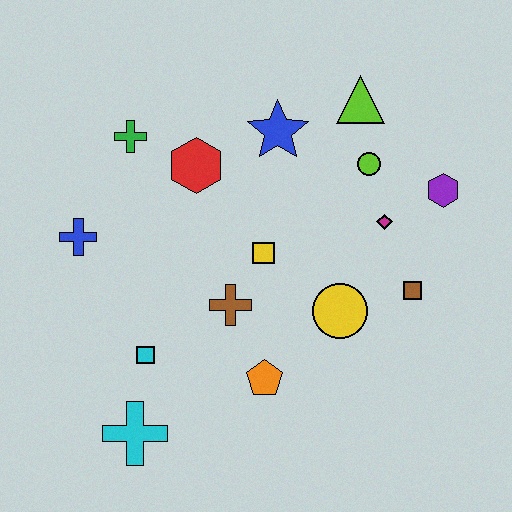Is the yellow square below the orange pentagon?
No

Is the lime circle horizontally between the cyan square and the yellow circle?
No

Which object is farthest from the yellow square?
The cyan cross is farthest from the yellow square.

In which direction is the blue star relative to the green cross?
The blue star is to the right of the green cross.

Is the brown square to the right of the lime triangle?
Yes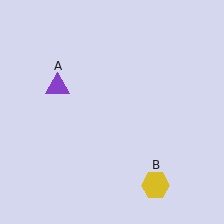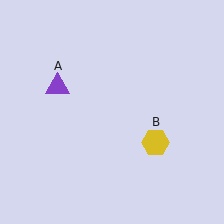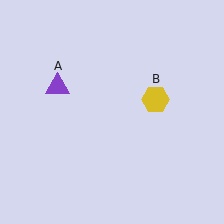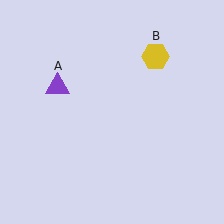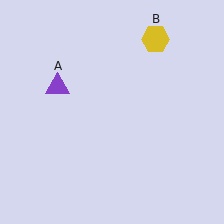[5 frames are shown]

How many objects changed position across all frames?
1 object changed position: yellow hexagon (object B).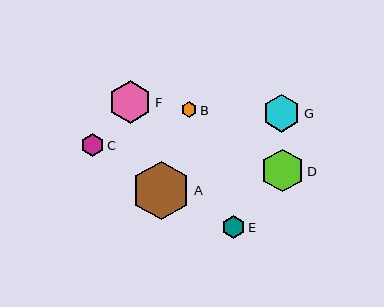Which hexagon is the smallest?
Hexagon B is the smallest with a size of approximately 16 pixels.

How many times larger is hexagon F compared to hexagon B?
Hexagon F is approximately 2.8 times the size of hexagon B.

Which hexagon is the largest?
Hexagon A is the largest with a size of approximately 58 pixels.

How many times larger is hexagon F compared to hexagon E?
Hexagon F is approximately 1.9 times the size of hexagon E.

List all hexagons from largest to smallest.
From largest to smallest: A, F, D, G, E, C, B.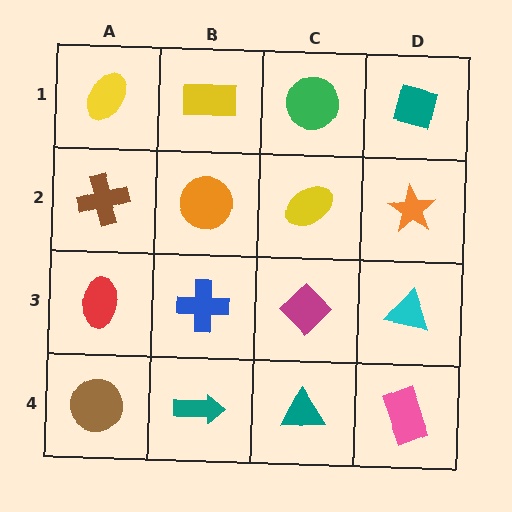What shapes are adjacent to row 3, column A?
A brown cross (row 2, column A), a brown circle (row 4, column A), a blue cross (row 3, column B).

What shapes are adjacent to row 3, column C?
A yellow ellipse (row 2, column C), a teal triangle (row 4, column C), a blue cross (row 3, column B), a cyan triangle (row 3, column D).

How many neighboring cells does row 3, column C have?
4.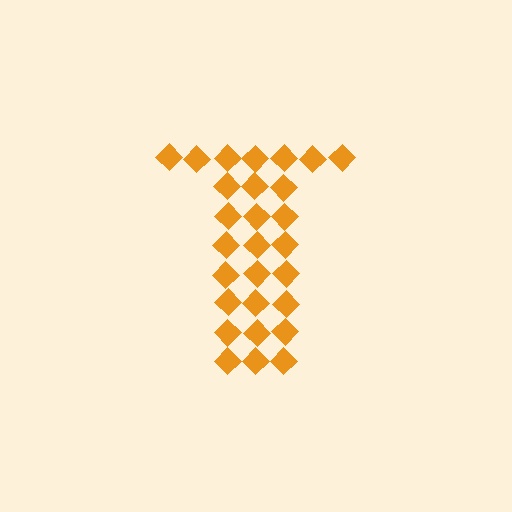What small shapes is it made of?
It is made of small diamonds.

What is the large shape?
The large shape is the letter T.